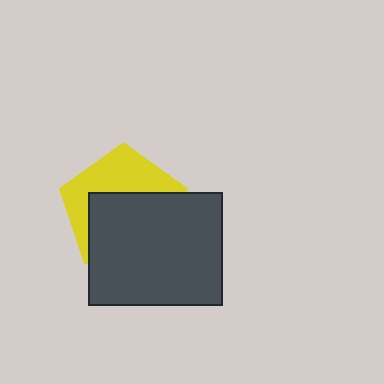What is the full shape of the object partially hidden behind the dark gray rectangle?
The partially hidden object is a yellow pentagon.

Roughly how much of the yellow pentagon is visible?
A small part of it is visible (roughly 42%).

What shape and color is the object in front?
The object in front is a dark gray rectangle.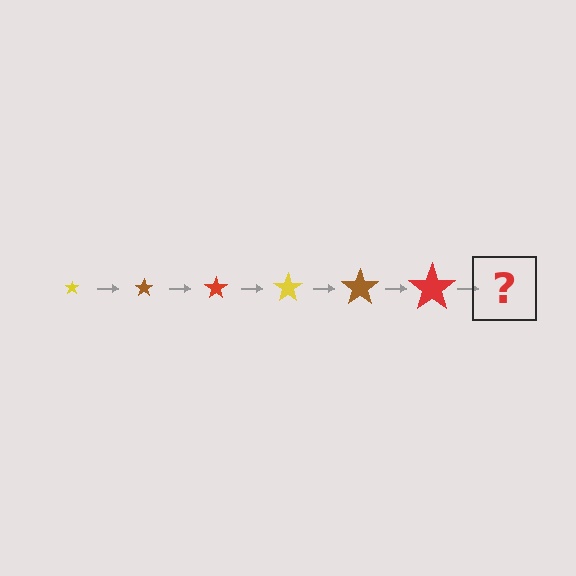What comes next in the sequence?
The next element should be a yellow star, larger than the previous one.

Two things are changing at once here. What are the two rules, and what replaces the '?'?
The two rules are that the star grows larger each step and the color cycles through yellow, brown, and red. The '?' should be a yellow star, larger than the previous one.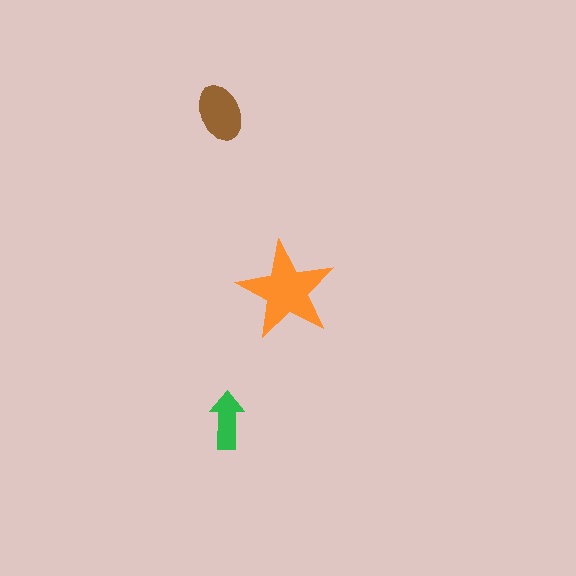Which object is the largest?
The orange star.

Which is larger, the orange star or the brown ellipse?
The orange star.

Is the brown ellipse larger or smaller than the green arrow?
Larger.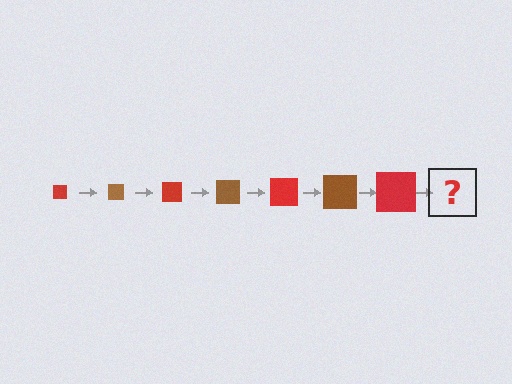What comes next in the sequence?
The next element should be a brown square, larger than the previous one.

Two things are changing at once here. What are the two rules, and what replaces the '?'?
The two rules are that the square grows larger each step and the color cycles through red and brown. The '?' should be a brown square, larger than the previous one.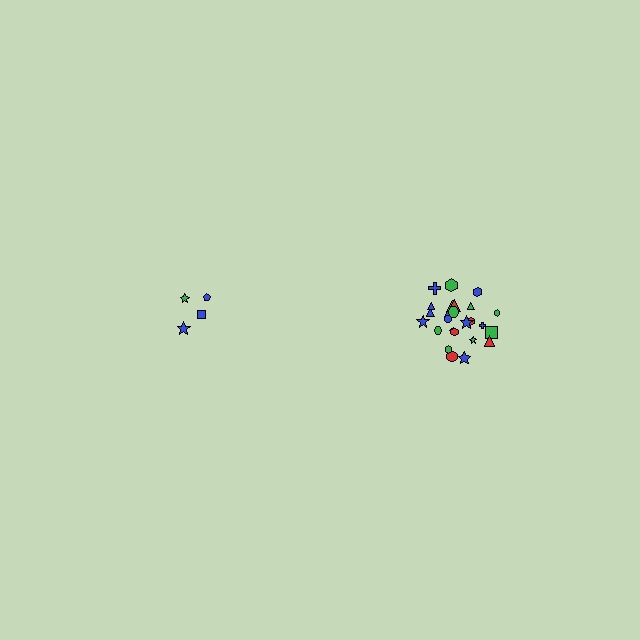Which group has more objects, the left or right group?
The right group.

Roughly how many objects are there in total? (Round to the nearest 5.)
Roughly 30 objects in total.